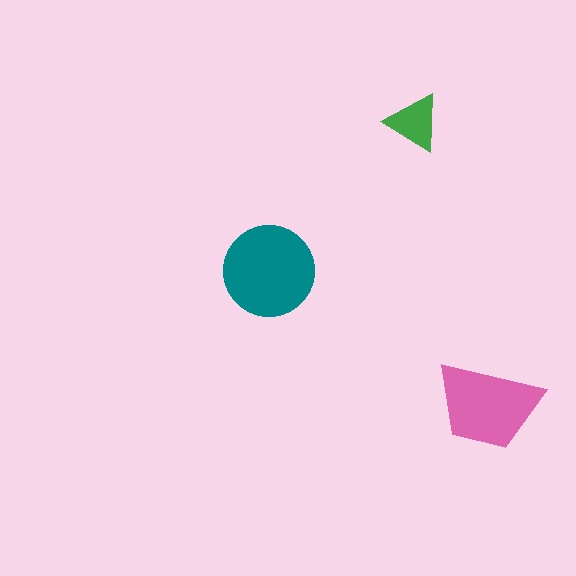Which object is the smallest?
The green triangle.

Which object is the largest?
The teal circle.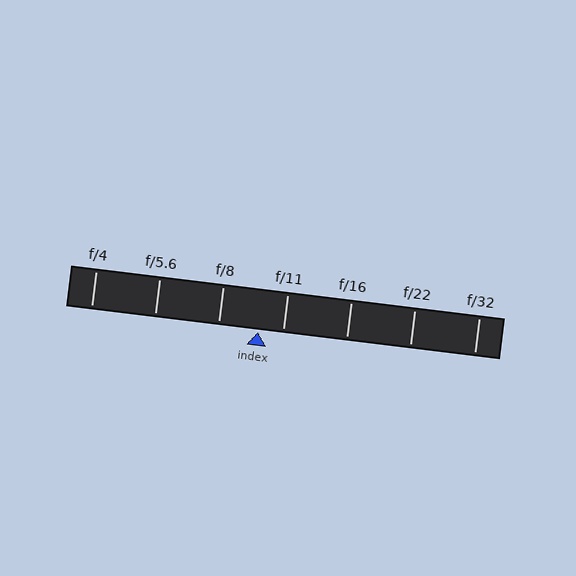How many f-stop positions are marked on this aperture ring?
There are 7 f-stop positions marked.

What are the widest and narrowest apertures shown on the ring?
The widest aperture shown is f/4 and the narrowest is f/32.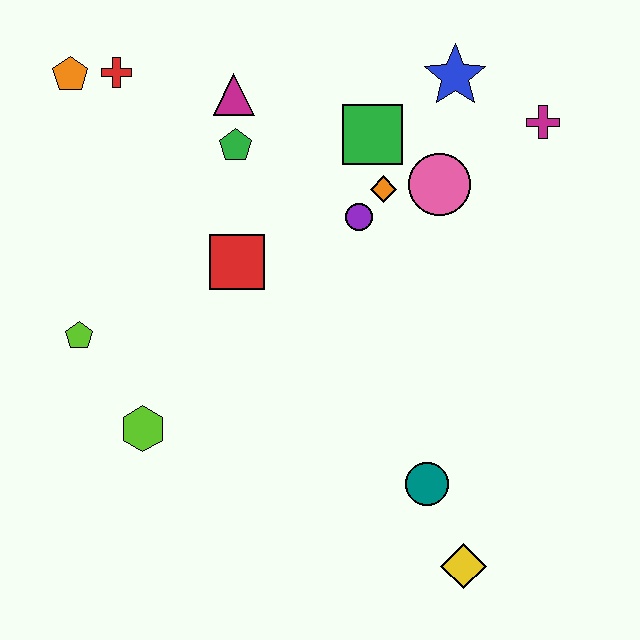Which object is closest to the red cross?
The orange pentagon is closest to the red cross.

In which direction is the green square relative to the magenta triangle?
The green square is to the right of the magenta triangle.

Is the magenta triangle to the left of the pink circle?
Yes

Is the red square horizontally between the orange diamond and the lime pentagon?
Yes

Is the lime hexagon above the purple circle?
No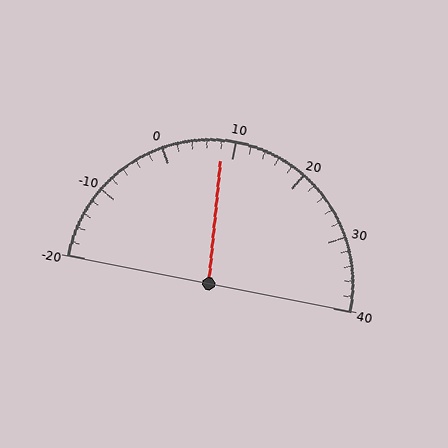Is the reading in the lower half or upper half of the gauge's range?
The reading is in the lower half of the range (-20 to 40).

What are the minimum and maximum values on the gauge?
The gauge ranges from -20 to 40.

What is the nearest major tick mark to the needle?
The nearest major tick mark is 10.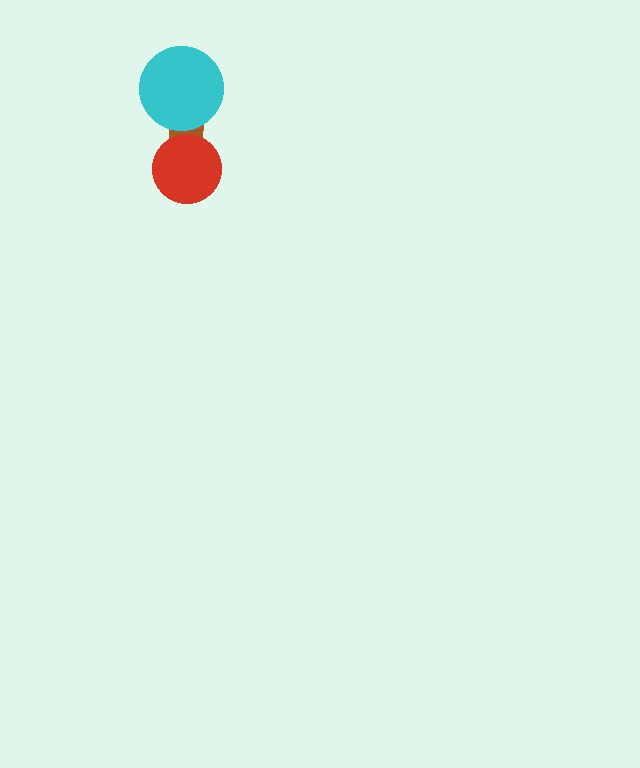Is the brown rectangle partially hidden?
Yes, it is partially covered by another shape.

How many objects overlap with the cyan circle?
1 object overlaps with the cyan circle.